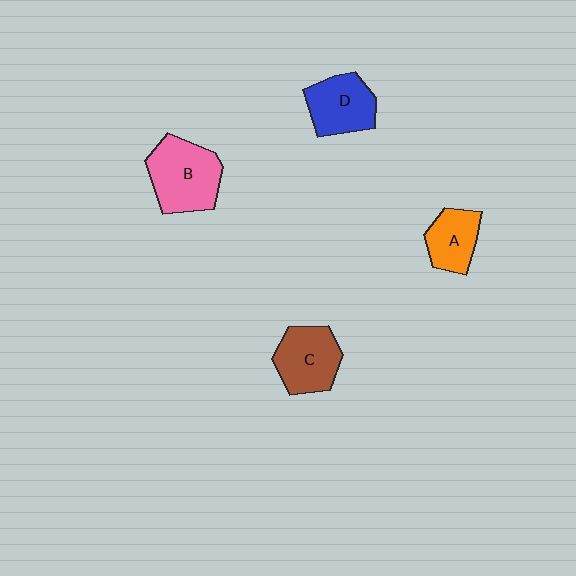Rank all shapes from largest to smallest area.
From largest to smallest: B (pink), C (brown), D (blue), A (orange).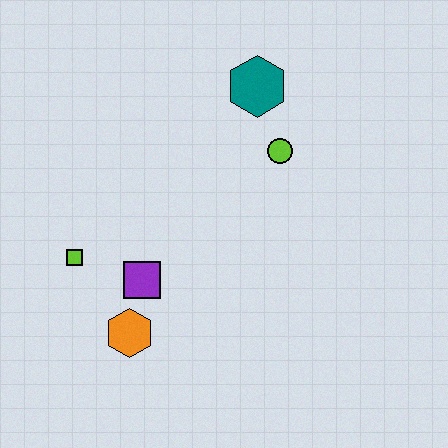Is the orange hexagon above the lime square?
No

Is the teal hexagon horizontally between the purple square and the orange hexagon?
No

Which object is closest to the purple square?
The orange hexagon is closest to the purple square.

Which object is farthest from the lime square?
The teal hexagon is farthest from the lime square.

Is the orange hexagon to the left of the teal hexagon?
Yes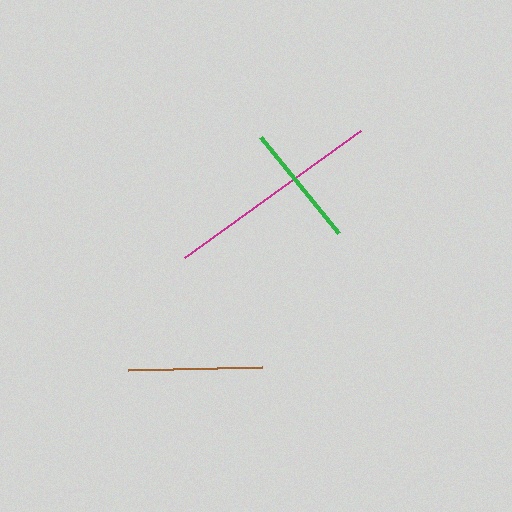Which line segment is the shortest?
The green line is the shortest at approximately 124 pixels.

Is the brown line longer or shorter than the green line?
The brown line is longer than the green line.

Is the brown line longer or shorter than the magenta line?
The magenta line is longer than the brown line.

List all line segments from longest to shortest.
From longest to shortest: magenta, brown, green.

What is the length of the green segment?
The green segment is approximately 124 pixels long.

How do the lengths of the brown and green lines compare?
The brown and green lines are approximately the same length.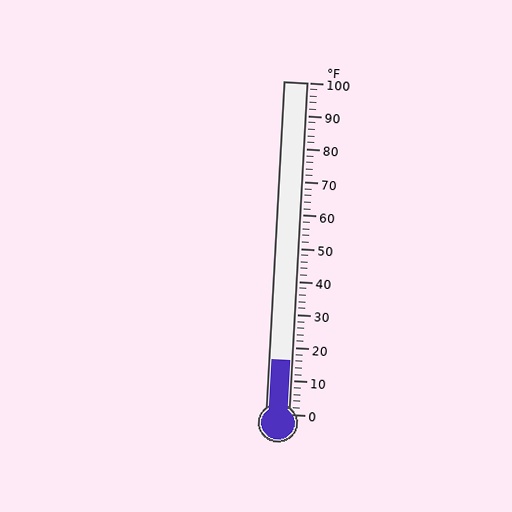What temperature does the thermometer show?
The thermometer shows approximately 16°F.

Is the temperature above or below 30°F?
The temperature is below 30°F.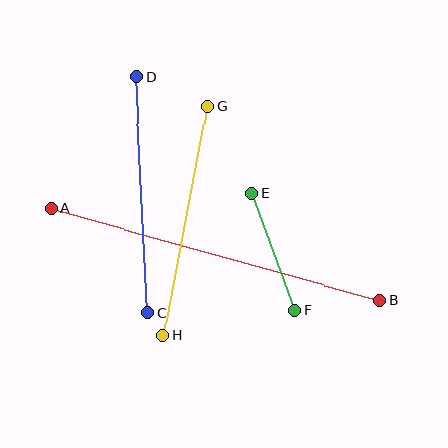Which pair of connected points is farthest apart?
Points A and B are farthest apart.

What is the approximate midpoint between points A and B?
The midpoint is at approximately (215, 254) pixels.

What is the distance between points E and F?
The distance is approximately 125 pixels.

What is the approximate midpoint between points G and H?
The midpoint is at approximately (185, 221) pixels.